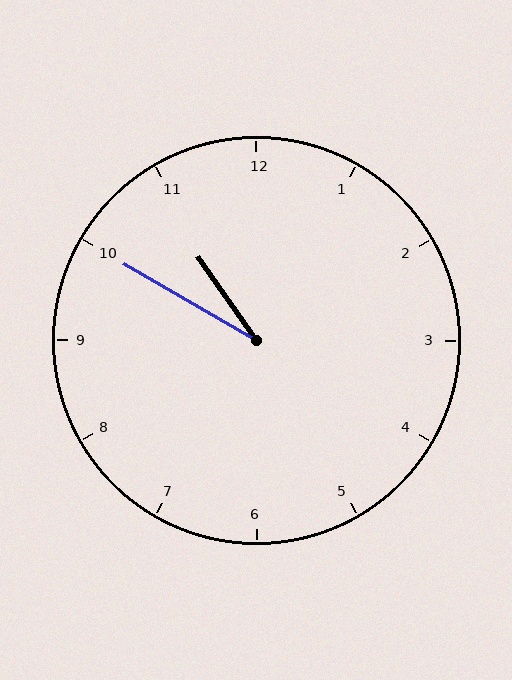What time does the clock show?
10:50.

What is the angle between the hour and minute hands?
Approximately 25 degrees.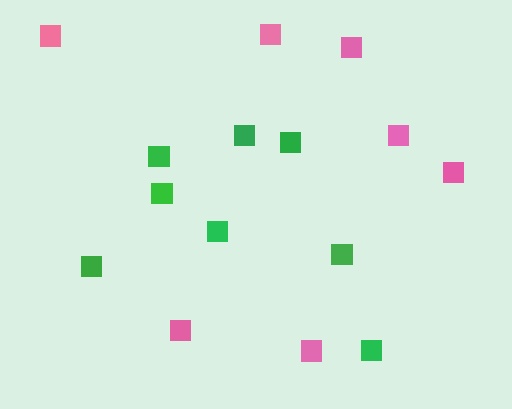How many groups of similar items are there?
There are 2 groups: one group of green squares (8) and one group of pink squares (7).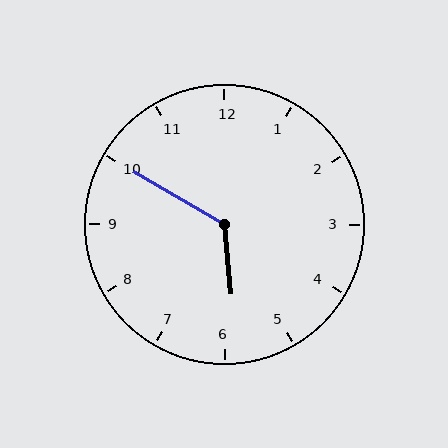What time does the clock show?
5:50.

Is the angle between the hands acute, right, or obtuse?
It is obtuse.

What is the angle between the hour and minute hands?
Approximately 125 degrees.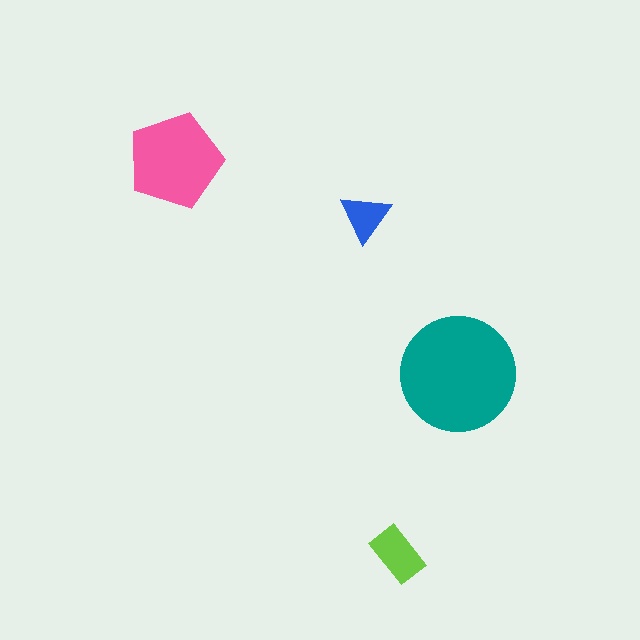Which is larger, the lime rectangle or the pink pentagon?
The pink pentagon.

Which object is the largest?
The teal circle.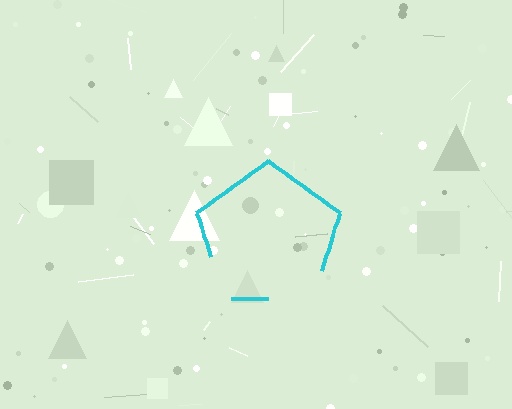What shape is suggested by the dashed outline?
The dashed outline suggests a pentagon.